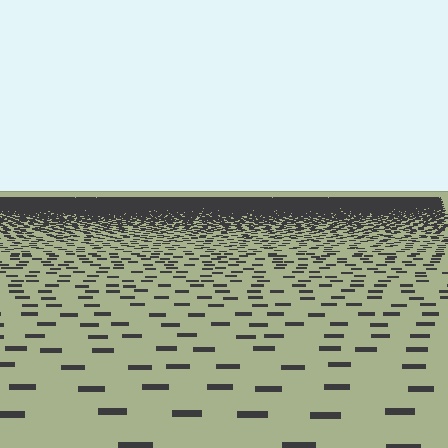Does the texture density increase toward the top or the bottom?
Density increases toward the top.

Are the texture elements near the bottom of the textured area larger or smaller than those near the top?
Larger. Near the bottom, elements are closer to the viewer and appear at a bigger on-screen size.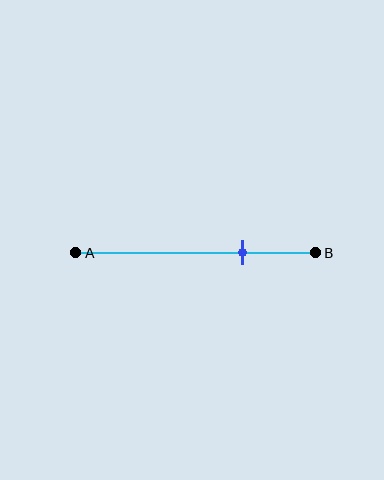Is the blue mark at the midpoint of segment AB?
No, the mark is at about 70% from A, not at the 50% midpoint.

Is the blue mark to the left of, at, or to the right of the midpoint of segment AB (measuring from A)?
The blue mark is to the right of the midpoint of segment AB.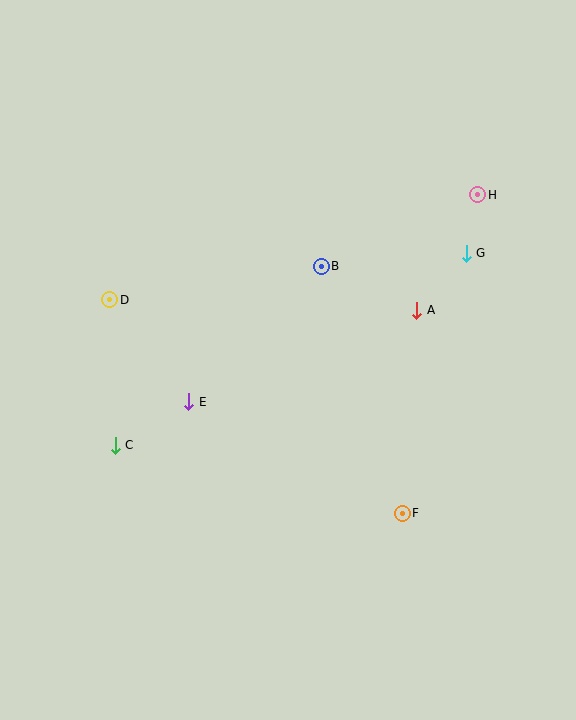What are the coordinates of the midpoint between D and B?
The midpoint between D and B is at (216, 283).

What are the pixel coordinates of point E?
Point E is at (189, 402).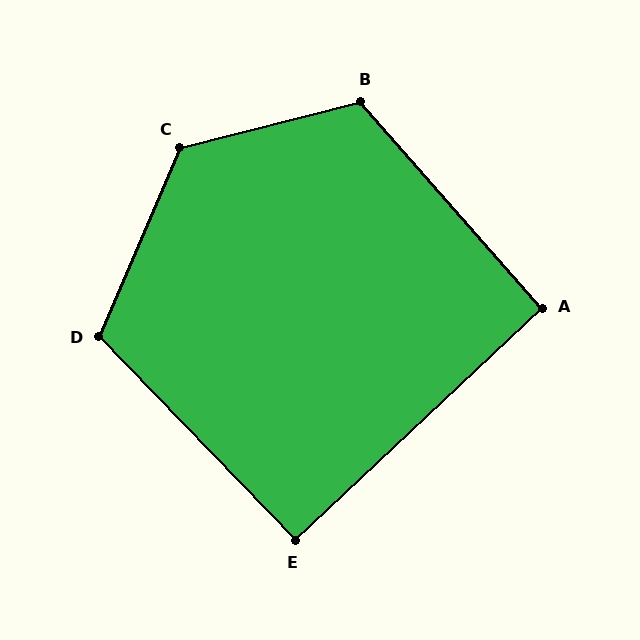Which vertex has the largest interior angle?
C, at approximately 128 degrees.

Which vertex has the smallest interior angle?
E, at approximately 91 degrees.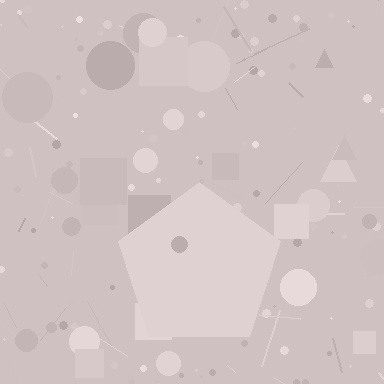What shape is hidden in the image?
A pentagon is hidden in the image.